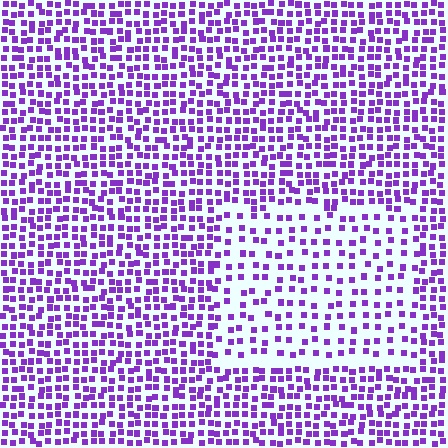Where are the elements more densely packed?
The elements are more densely packed outside the rectangle boundary.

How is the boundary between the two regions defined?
The boundary is defined by a change in element density (approximately 1.9x ratio). All elements are the same color, size, and shape.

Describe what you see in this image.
The image contains small purple elements arranged at two different densities. A rectangle-shaped region is visible where the elements are less densely packed than the surrounding area.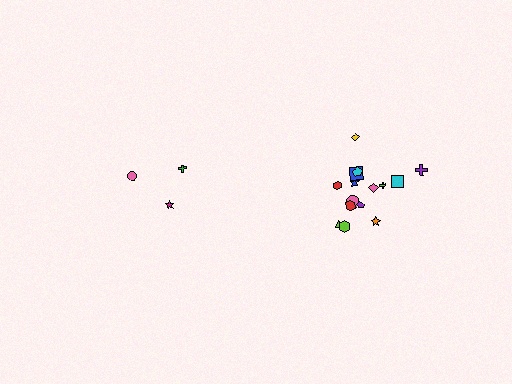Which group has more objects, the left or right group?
The right group.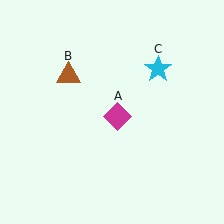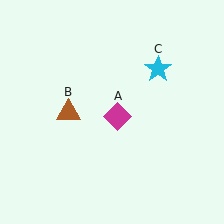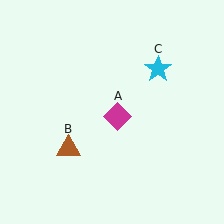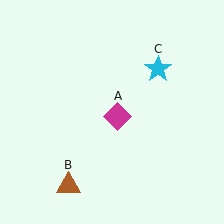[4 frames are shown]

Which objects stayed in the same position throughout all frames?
Magenta diamond (object A) and cyan star (object C) remained stationary.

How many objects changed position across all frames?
1 object changed position: brown triangle (object B).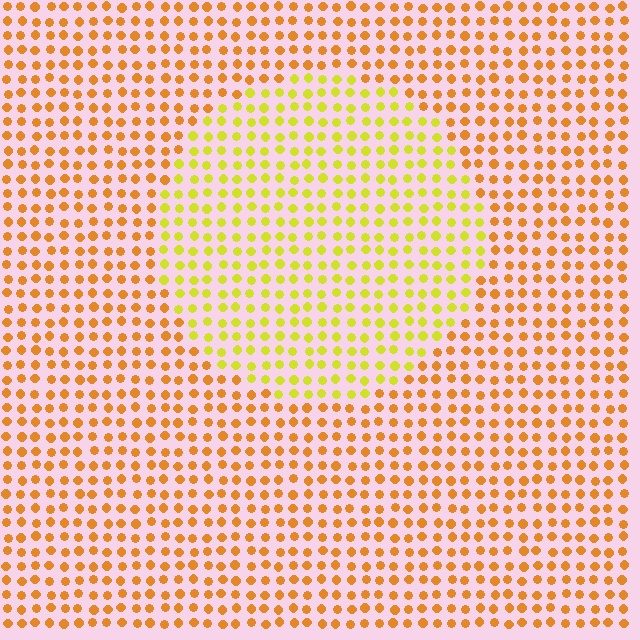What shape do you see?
I see a circle.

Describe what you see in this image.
The image is filled with small orange elements in a uniform arrangement. A circle-shaped region is visible where the elements are tinted to a slightly different hue, forming a subtle color boundary.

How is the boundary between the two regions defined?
The boundary is defined purely by a slight shift in hue (about 35 degrees). Spacing, size, and orientation are identical on both sides.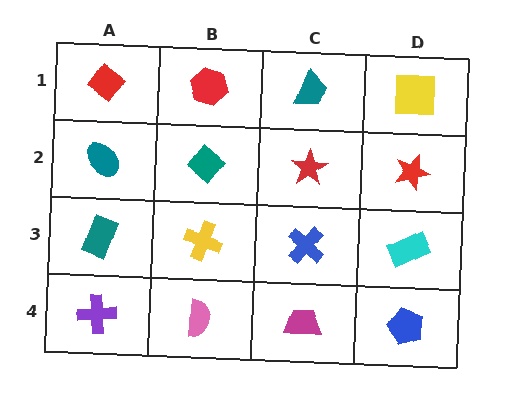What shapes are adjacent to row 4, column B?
A yellow cross (row 3, column B), a purple cross (row 4, column A), a magenta trapezoid (row 4, column C).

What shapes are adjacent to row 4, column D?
A cyan rectangle (row 3, column D), a magenta trapezoid (row 4, column C).